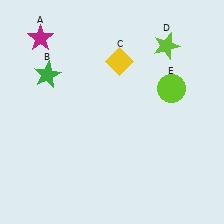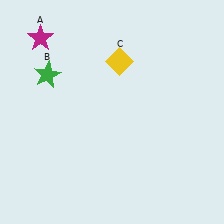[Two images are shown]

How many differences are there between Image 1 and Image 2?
There are 2 differences between the two images.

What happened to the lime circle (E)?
The lime circle (E) was removed in Image 2. It was in the top-right area of Image 1.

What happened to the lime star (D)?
The lime star (D) was removed in Image 2. It was in the top-right area of Image 1.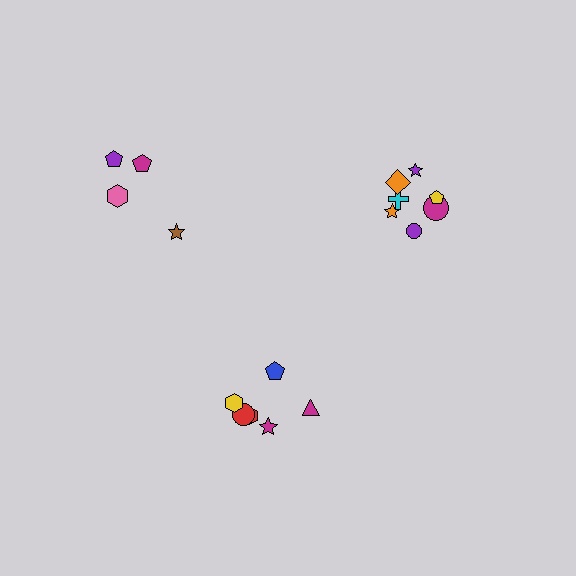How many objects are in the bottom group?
There are 6 objects.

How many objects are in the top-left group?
There are 4 objects.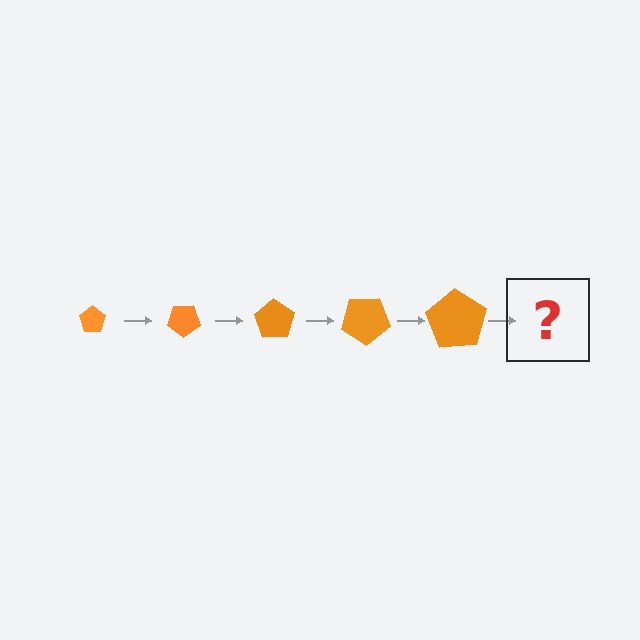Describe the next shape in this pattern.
It should be a pentagon, larger than the previous one and rotated 175 degrees from the start.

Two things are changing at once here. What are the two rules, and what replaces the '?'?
The two rules are that the pentagon grows larger each step and it rotates 35 degrees each step. The '?' should be a pentagon, larger than the previous one and rotated 175 degrees from the start.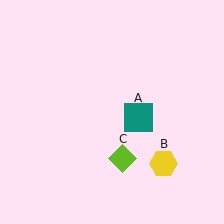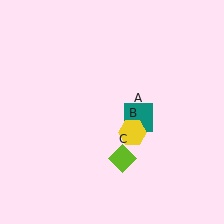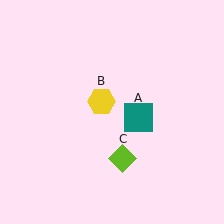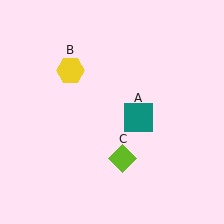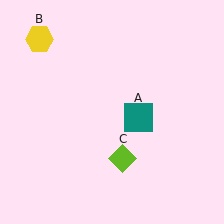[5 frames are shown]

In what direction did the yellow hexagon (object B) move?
The yellow hexagon (object B) moved up and to the left.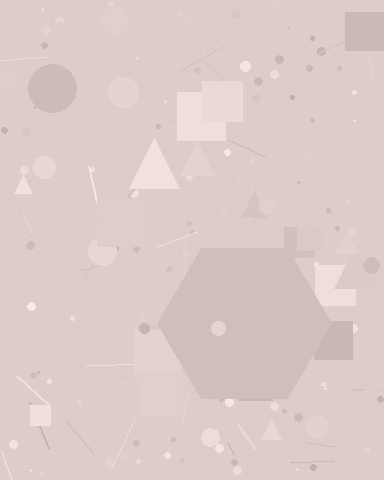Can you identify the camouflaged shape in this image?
The camouflaged shape is a hexagon.